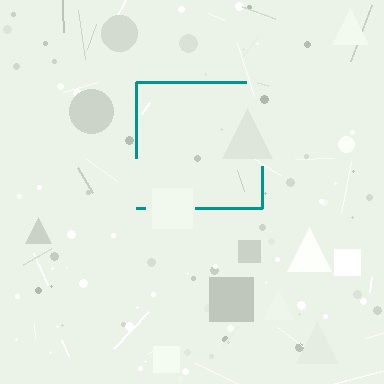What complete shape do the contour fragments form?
The contour fragments form a square.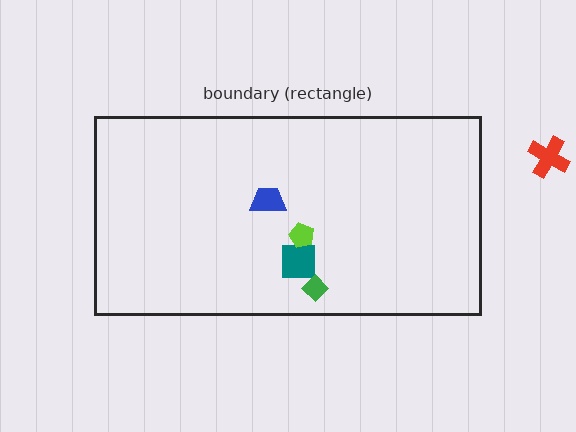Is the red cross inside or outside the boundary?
Outside.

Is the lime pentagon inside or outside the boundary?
Inside.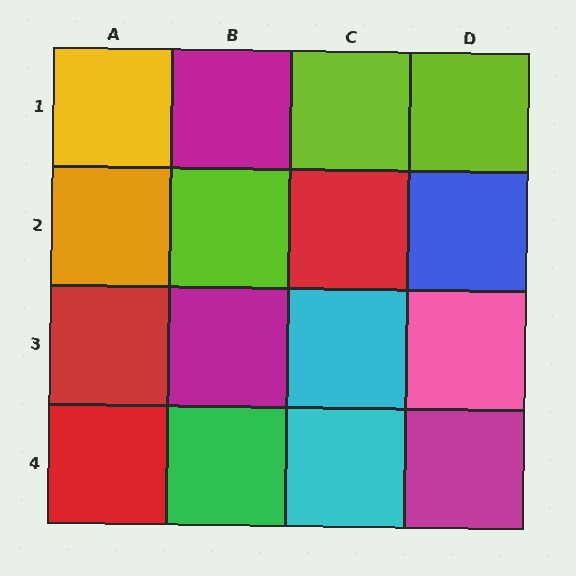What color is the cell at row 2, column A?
Orange.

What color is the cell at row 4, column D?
Magenta.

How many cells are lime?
3 cells are lime.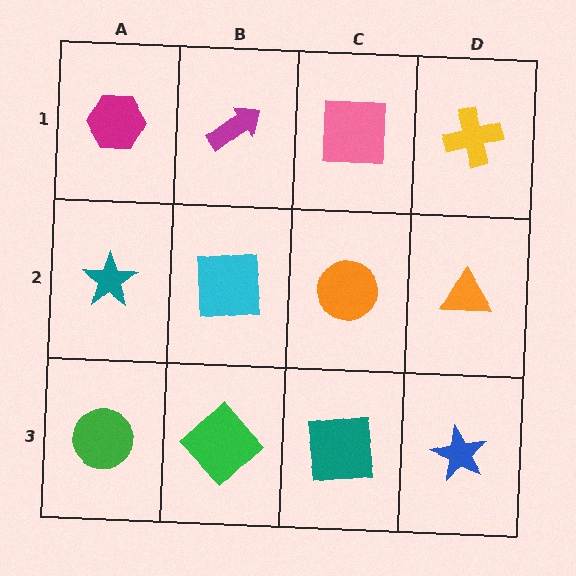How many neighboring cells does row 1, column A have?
2.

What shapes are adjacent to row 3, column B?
A cyan square (row 2, column B), a green circle (row 3, column A), a teal square (row 3, column C).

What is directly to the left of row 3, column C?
A green diamond.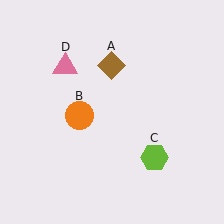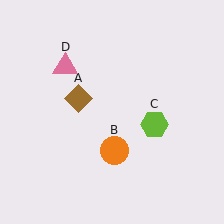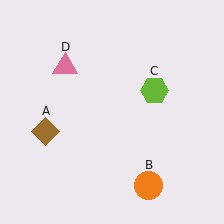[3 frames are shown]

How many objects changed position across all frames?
3 objects changed position: brown diamond (object A), orange circle (object B), lime hexagon (object C).